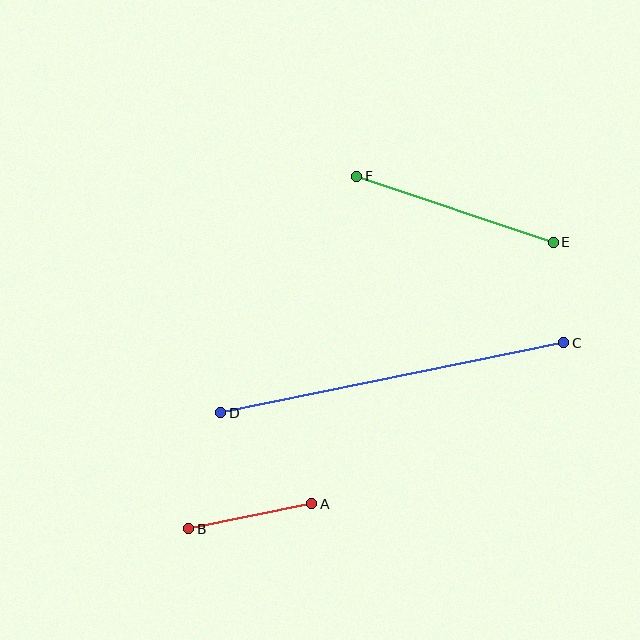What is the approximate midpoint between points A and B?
The midpoint is at approximately (250, 516) pixels.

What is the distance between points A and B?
The distance is approximately 125 pixels.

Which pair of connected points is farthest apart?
Points C and D are farthest apart.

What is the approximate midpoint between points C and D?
The midpoint is at approximately (392, 378) pixels.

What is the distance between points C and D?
The distance is approximately 350 pixels.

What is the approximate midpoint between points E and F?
The midpoint is at approximately (455, 209) pixels.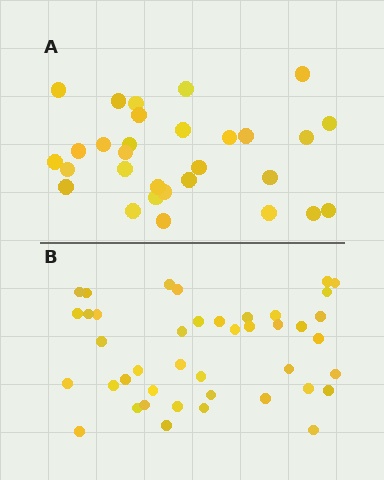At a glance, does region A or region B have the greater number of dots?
Region B (the bottom region) has more dots.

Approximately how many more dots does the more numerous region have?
Region B has roughly 12 or so more dots than region A.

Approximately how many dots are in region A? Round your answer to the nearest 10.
About 30 dots.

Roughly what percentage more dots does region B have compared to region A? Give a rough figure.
About 40% more.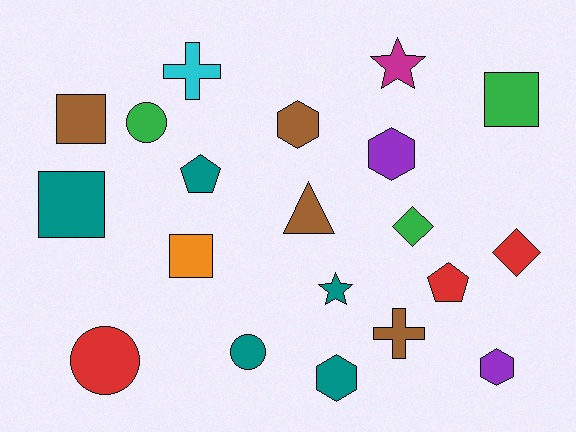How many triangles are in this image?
There is 1 triangle.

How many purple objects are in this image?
There are 2 purple objects.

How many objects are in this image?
There are 20 objects.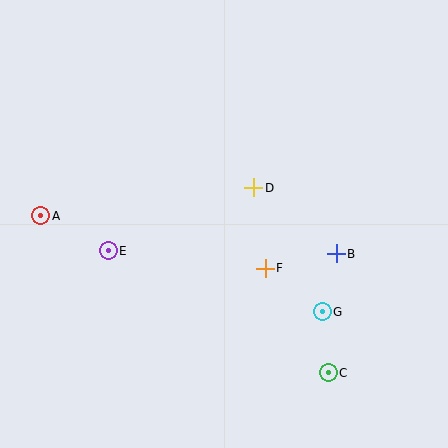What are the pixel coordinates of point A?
Point A is at (41, 216).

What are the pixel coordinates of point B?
Point B is at (336, 254).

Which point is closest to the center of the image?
Point D at (254, 188) is closest to the center.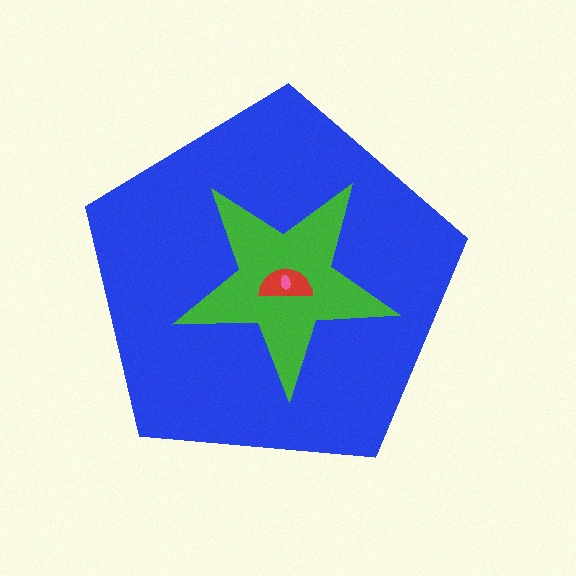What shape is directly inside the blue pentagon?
The green star.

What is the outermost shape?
The blue pentagon.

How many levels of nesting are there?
4.